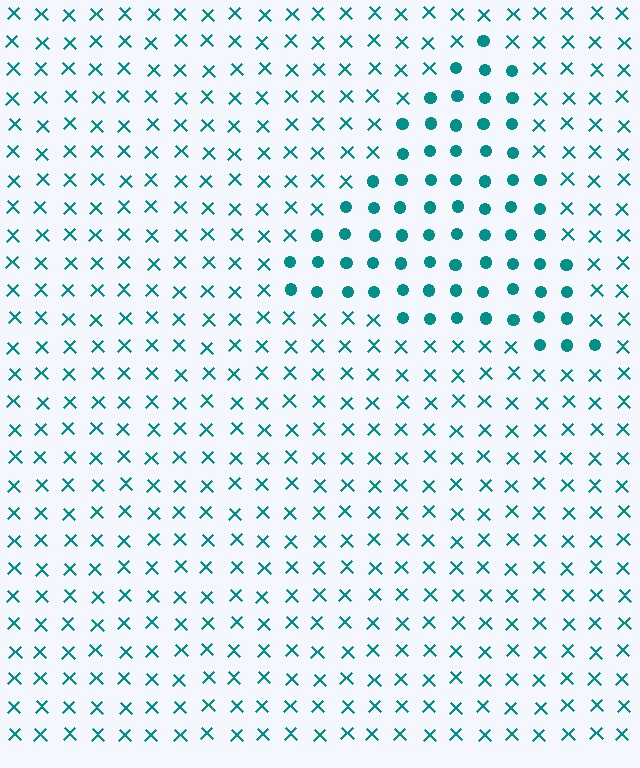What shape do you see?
I see a triangle.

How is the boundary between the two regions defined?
The boundary is defined by a change in element shape: circles inside vs. X marks outside. All elements share the same color and spacing.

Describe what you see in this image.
The image is filled with small teal elements arranged in a uniform grid. A triangle-shaped region contains circles, while the surrounding area contains X marks. The boundary is defined purely by the change in element shape.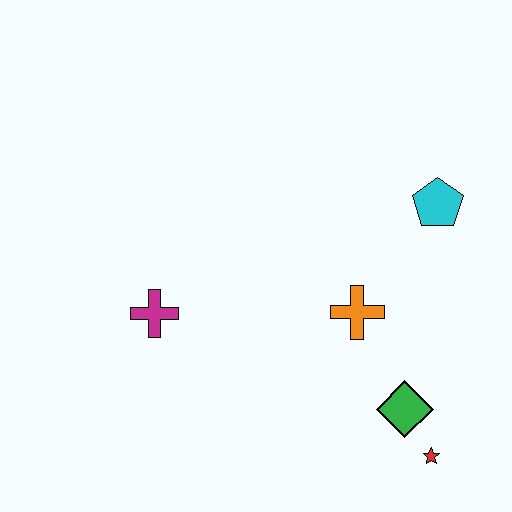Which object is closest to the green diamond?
The red star is closest to the green diamond.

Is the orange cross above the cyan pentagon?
No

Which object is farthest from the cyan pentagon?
The magenta cross is farthest from the cyan pentagon.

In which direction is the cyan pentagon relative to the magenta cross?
The cyan pentagon is to the right of the magenta cross.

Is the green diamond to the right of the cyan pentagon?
No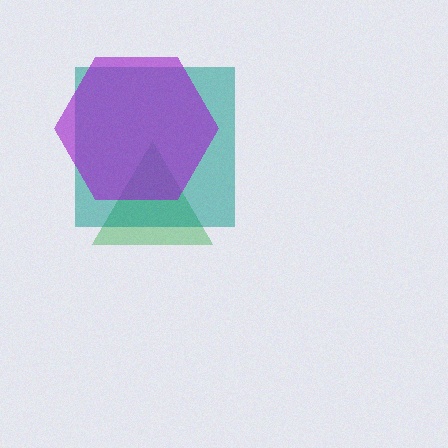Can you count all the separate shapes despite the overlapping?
Yes, there are 3 separate shapes.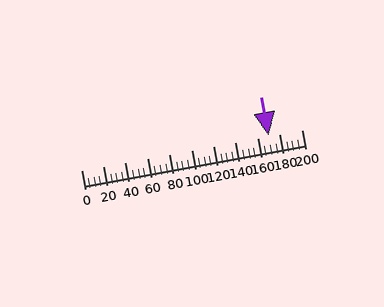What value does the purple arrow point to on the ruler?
The purple arrow points to approximately 170.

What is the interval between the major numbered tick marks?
The major tick marks are spaced 20 units apart.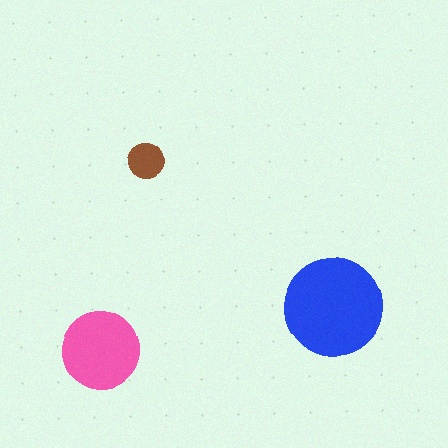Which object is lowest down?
The pink circle is bottommost.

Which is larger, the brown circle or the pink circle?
The pink one.